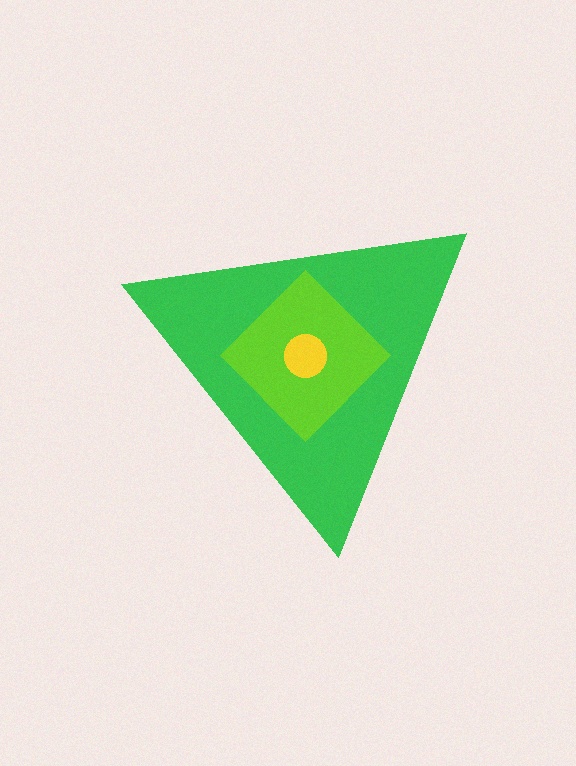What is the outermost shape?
The green triangle.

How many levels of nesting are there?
3.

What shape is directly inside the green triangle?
The lime diamond.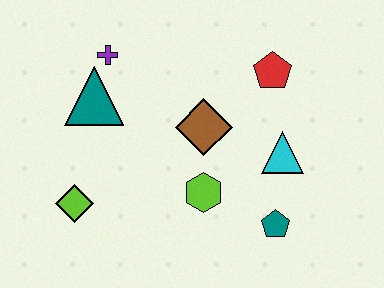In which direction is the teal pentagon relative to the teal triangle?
The teal pentagon is to the right of the teal triangle.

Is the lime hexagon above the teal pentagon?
Yes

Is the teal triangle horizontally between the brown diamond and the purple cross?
No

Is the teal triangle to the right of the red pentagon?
No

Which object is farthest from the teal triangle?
The teal pentagon is farthest from the teal triangle.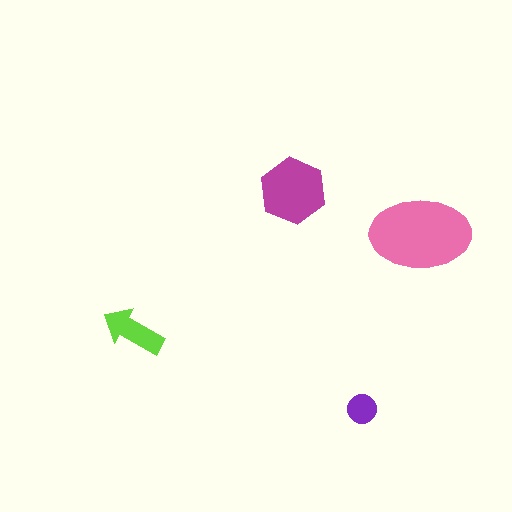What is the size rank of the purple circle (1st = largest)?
4th.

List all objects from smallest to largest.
The purple circle, the lime arrow, the magenta hexagon, the pink ellipse.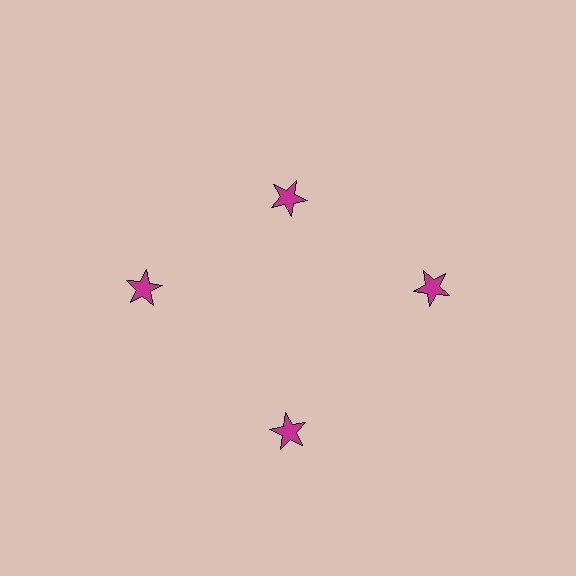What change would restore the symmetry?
The symmetry would be restored by moving it outward, back onto the ring so that all 4 stars sit at equal angles and equal distance from the center.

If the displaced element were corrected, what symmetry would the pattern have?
It would have 4-fold rotational symmetry — the pattern would map onto itself every 90 degrees.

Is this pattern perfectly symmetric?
No. The 4 magenta stars are arranged in a ring, but one element near the 12 o'clock position is pulled inward toward the center, breaking the 4-fold rotational symmetry.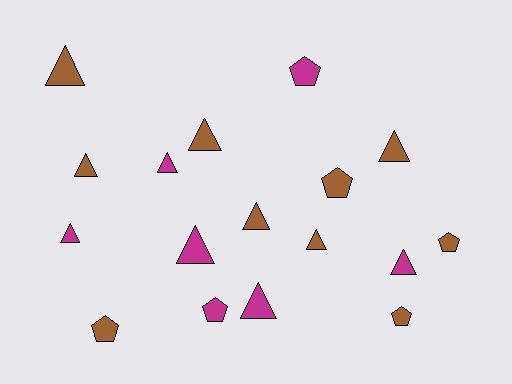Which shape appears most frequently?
Triangle, with 11 objects.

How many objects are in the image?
There are 17 objects.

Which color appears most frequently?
Brown, with 10 objects.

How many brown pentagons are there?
There are 4 brown pentagons.